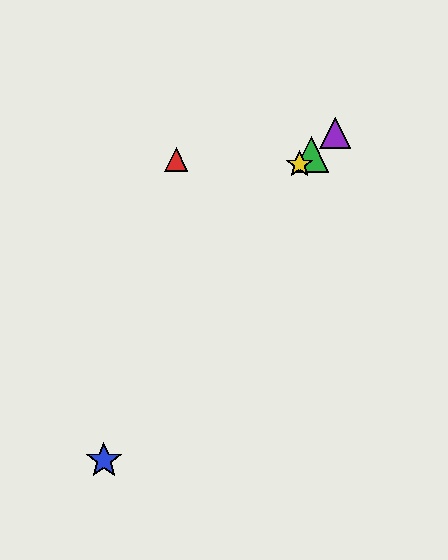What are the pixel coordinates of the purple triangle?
The purple triangle is at (335, 133).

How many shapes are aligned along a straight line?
3 shapes (the green triangle, the yellow star, the purple triangle) are aligned along a straight line.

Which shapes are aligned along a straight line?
The green triangle, the yellow star, the purple triangle are aligned along a straight line.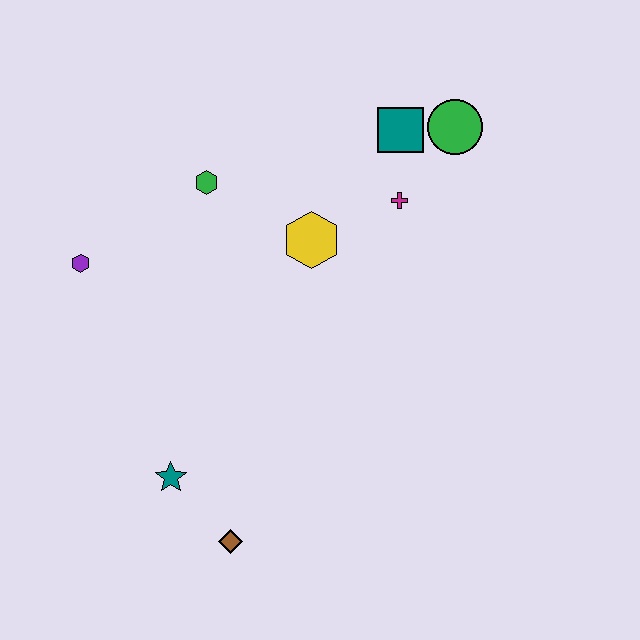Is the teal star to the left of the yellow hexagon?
Yes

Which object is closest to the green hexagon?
The yellow hexagon is closest to the green hexagon.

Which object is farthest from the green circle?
The brown diamond is farthest from the green circle.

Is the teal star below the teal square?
Yes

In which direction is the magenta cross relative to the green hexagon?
The magenta cross is to the right of the green hexagon.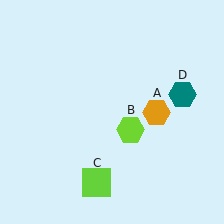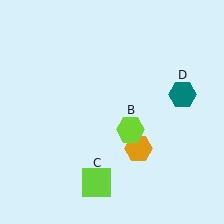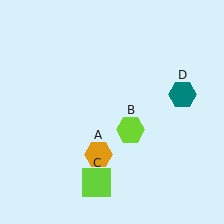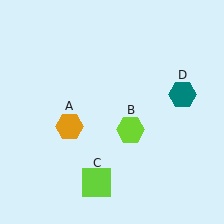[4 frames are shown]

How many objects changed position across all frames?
1 object changed position: orange hexagon (object A).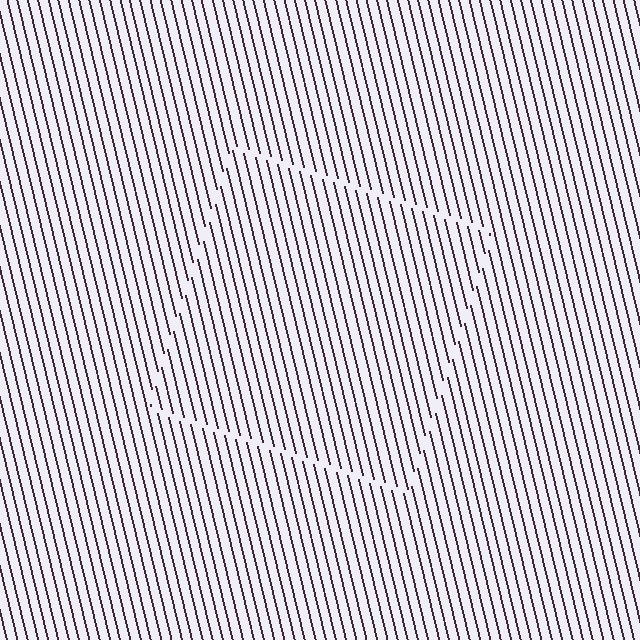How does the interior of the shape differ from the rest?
The interior of the shape contains the same grating, shifted by half a period — the contour is defined by the phase discontinuity where line-ends from the inner and outer gratings abut.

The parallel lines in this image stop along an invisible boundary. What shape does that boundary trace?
An illusory square. The interior of the shape contains the same grating, shifted by half a period — the contour is defined by the phase discontinuity where line-ends from the inner and outer gratings abut.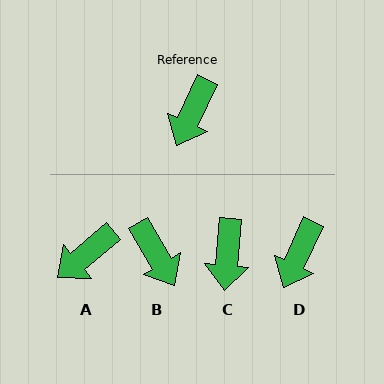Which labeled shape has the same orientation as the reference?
D.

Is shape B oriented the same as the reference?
No, it is off by about 55 degrees.